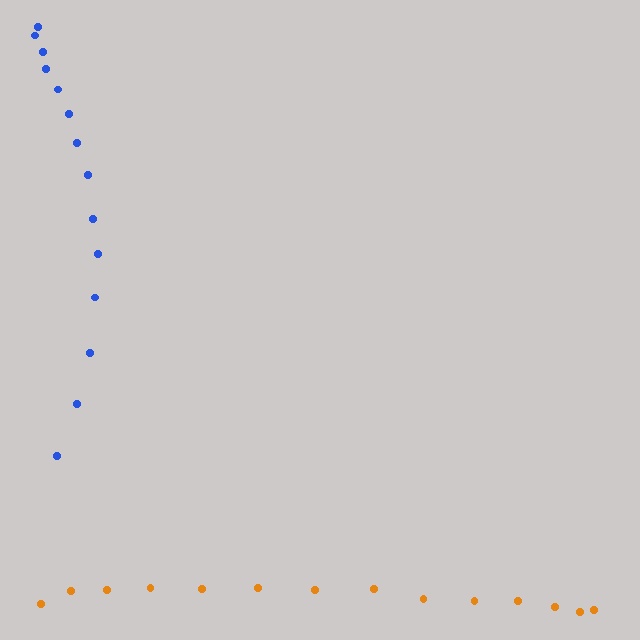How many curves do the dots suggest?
There are 2 distinct paths.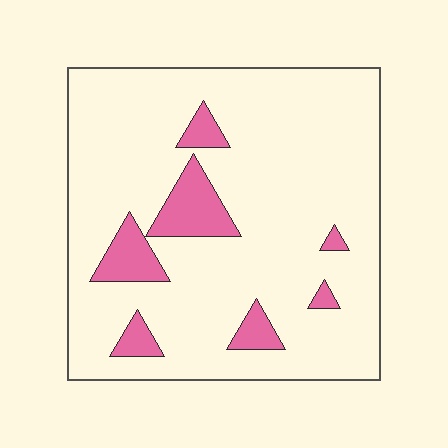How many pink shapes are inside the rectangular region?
7.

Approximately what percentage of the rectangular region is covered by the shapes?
Approximately 15%.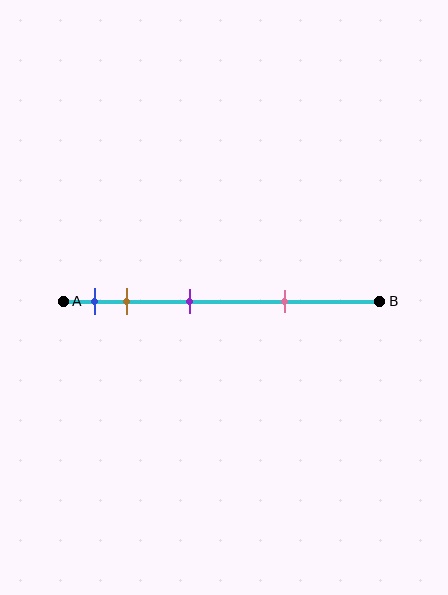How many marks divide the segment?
There are 4 marks dividing the segment.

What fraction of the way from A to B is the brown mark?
The brown mark is approximately 20% (0.2) of the way from A to B.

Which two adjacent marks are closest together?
The blue and brown marks are the closest adjacent pair.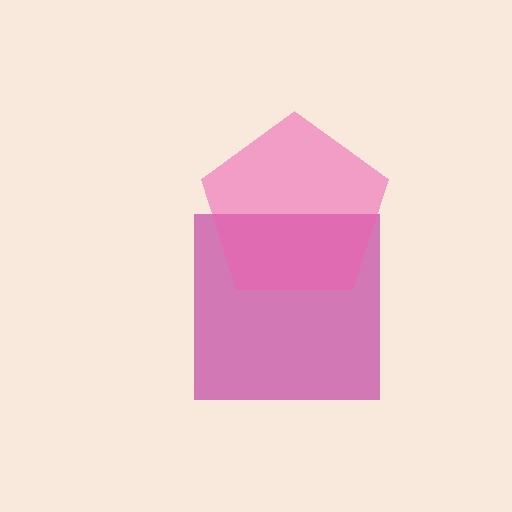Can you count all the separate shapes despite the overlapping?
Yes, there are 2 separate shapes.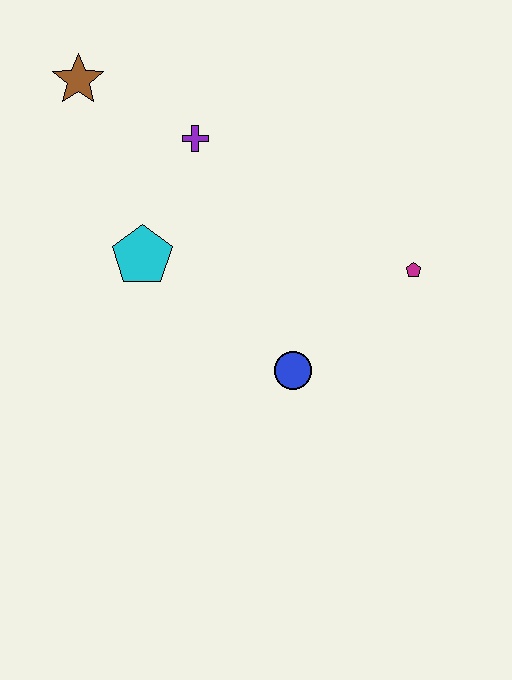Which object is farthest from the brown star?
The magenta pentagon is farthest from the brown star.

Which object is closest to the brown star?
The purple cross is closest to the brown star.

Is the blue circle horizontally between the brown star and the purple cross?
No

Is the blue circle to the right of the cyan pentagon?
Yes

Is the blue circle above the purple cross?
No